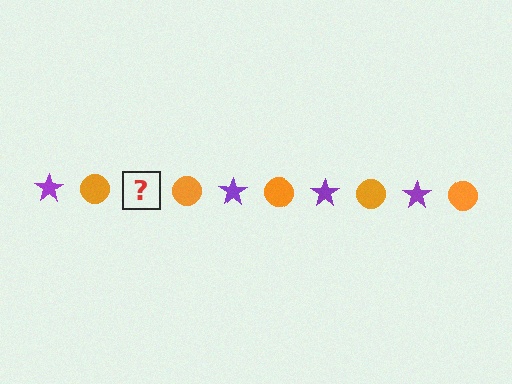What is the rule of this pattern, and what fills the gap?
The rule is that the pattern alternates between purple star and orange circle. The gap should be filled with a purple star.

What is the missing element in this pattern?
The missing element is a purple star.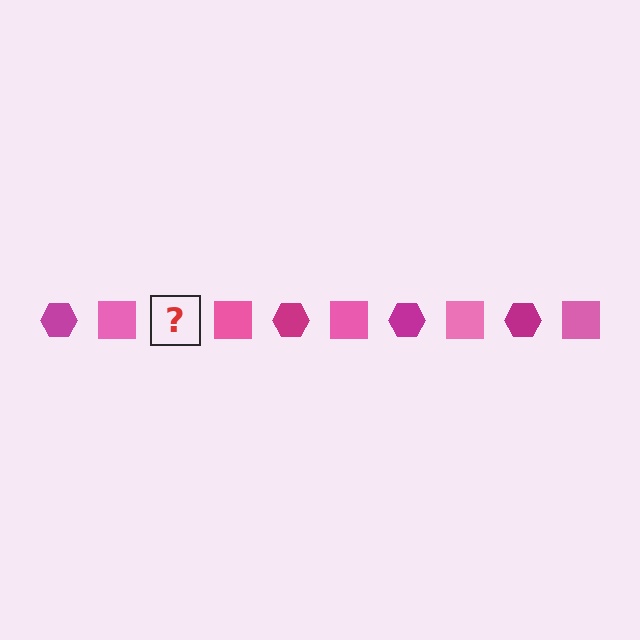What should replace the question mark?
The question mark should be replaced with a magenta hexagon.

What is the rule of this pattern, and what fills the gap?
The rule is that the pattern alternates between magenta hexagon and pink square. The gap should be filled with a magenta hexagon.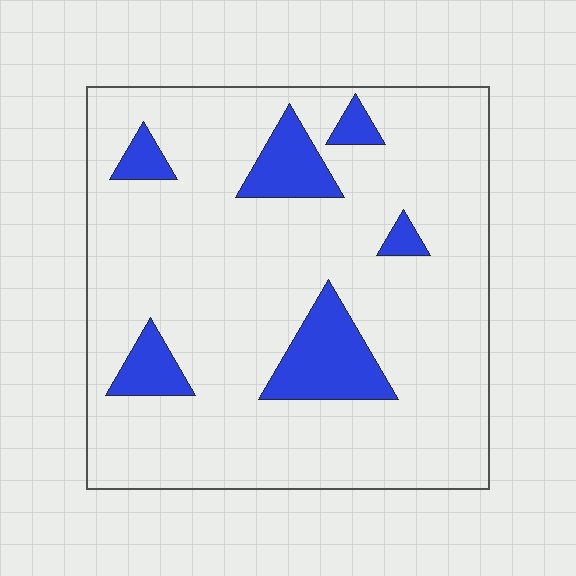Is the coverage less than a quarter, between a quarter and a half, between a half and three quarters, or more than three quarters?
Less than a quarter.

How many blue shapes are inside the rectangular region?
6.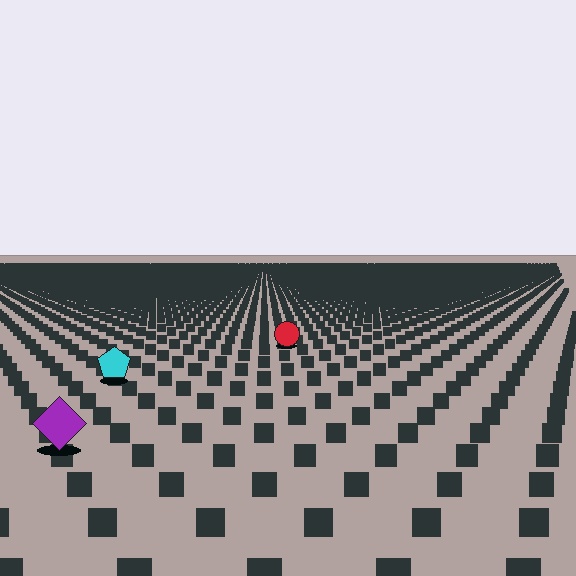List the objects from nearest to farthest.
From nearest to farthest: the purple diamond, the cyan pentagon, the red circle.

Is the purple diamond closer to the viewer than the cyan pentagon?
Yes. The purple diamond is closer — you can tell from the texture gradient: the ground texture is coarser near it.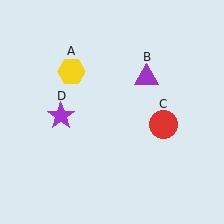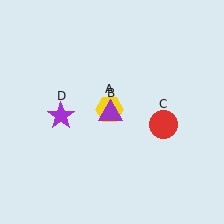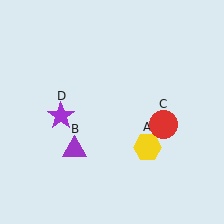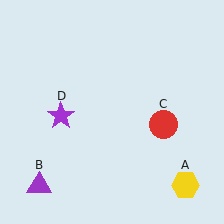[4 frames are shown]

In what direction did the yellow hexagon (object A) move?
The yellow hexagon (object A) moved down and to the right.